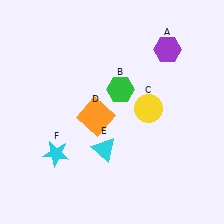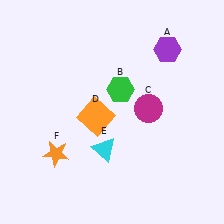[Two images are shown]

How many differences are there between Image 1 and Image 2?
There are 2 differences between the two images.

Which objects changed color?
C changed from yellow to magenta. F changed from cyan to orange.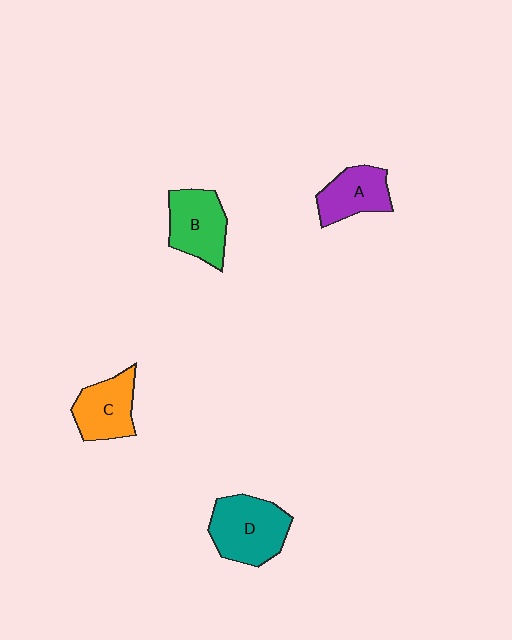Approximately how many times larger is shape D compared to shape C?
Approximately 1.3 times.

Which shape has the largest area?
Shape D (teal).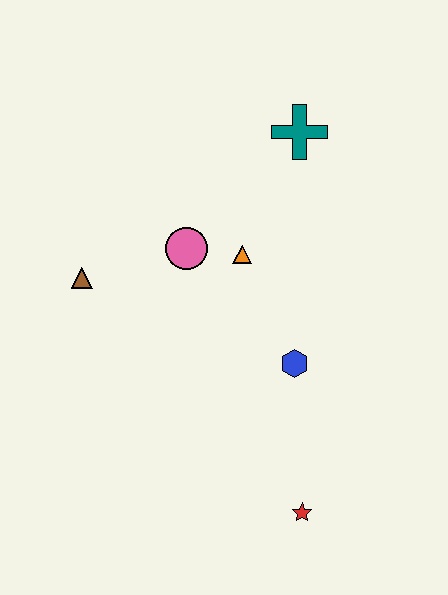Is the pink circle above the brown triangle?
Yes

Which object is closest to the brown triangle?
The pink circle is closest to the brown triangle.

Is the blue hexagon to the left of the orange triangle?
No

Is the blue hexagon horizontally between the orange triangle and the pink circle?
No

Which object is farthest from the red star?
The teal cross is farthest from the red star.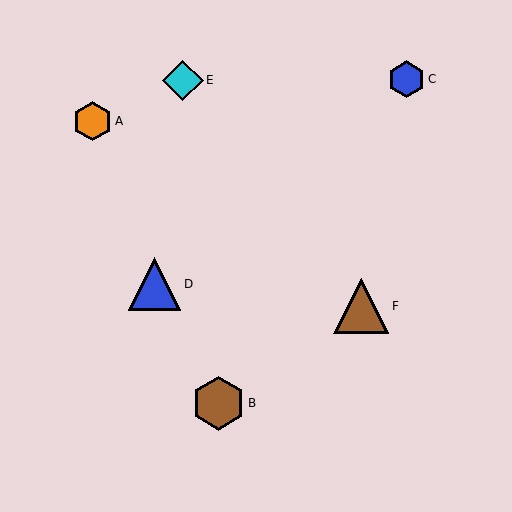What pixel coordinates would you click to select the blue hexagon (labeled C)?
Click at (407, 79) to select the blue hexagon C.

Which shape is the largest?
The brown triangle (labeled F) is the largest.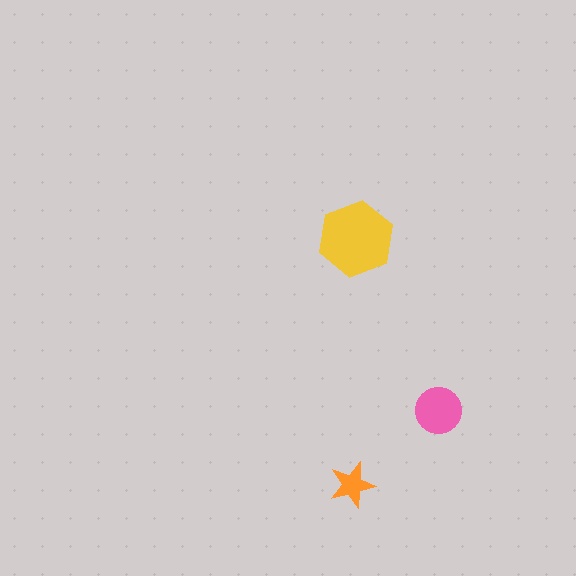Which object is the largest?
The yellow hexagon.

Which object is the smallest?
The orange star.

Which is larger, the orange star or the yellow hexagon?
The yellow hexagon.